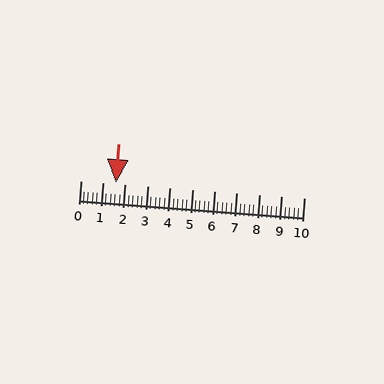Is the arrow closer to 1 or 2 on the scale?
The arrow is closer to 2.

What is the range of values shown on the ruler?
The ruler shows values from 0 to 10.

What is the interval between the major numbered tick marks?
The major tick marks are spaced 1 units apart.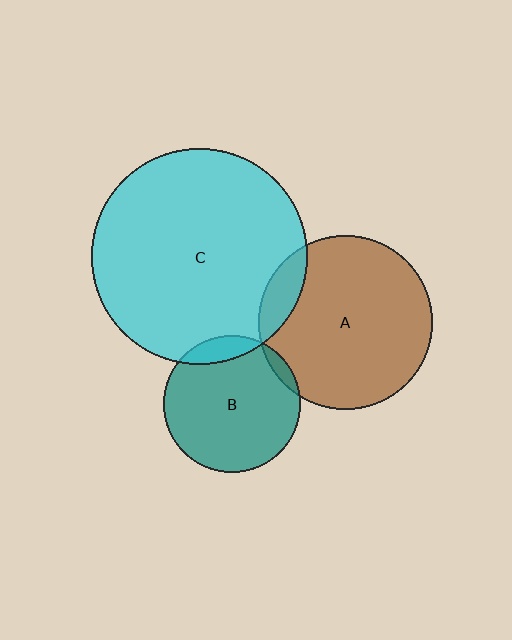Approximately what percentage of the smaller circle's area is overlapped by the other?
Approximately 5%.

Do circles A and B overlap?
Yes.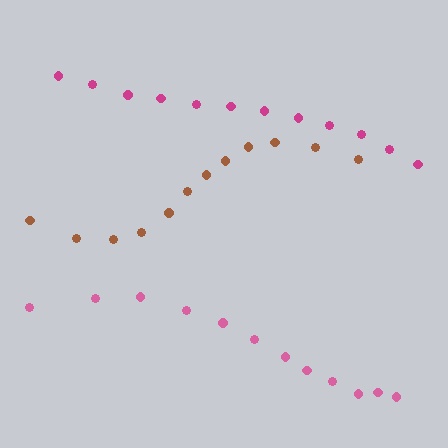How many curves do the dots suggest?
There are 3 distinct paths.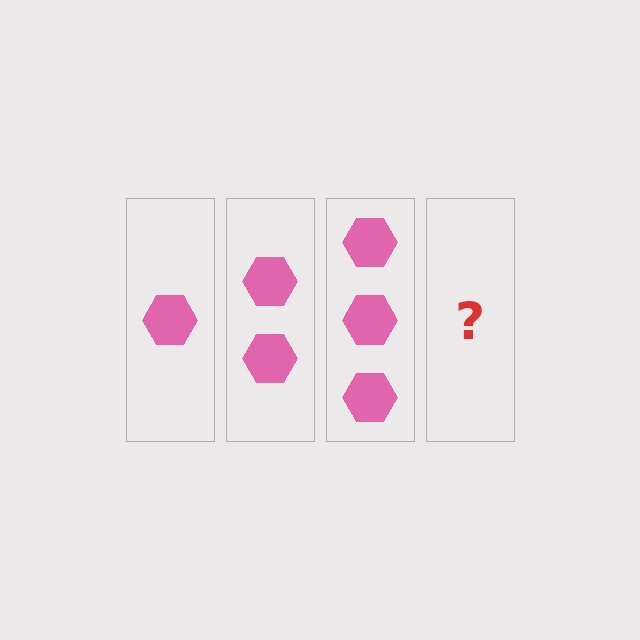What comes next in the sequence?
The next element should be 4 hexagons.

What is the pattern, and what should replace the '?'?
The pattern is that each step adds one more hexagon. The '?' should be 4 hexagons.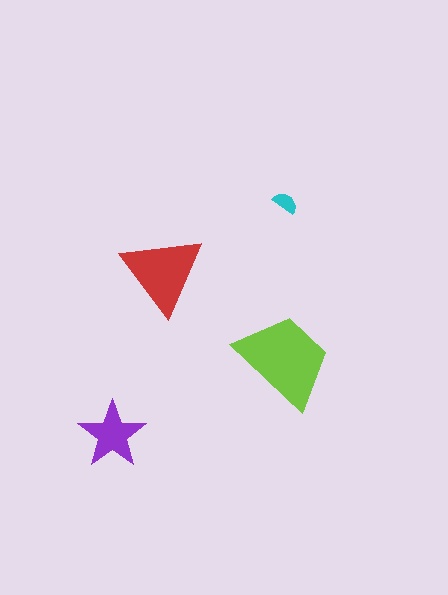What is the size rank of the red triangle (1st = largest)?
2nd.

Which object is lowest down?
The purple star is bottommost.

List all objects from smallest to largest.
The cyan semicircle, the purple star, the red triangle, the lime trapezoid.